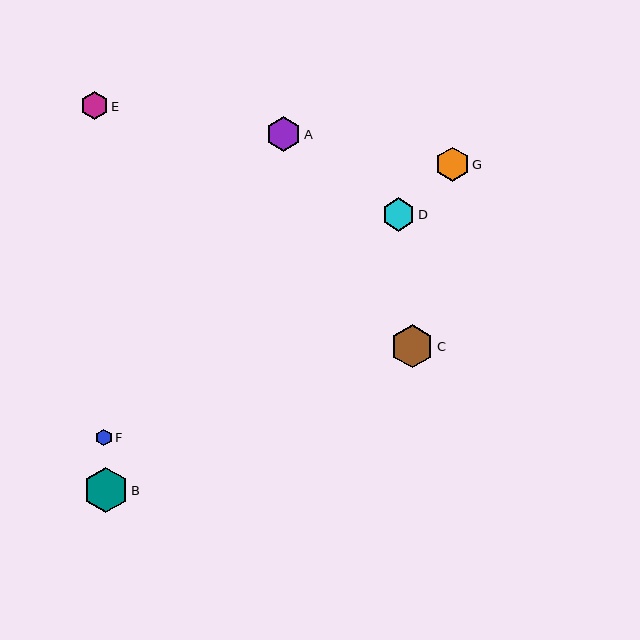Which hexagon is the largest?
Hexagon B is the largest with a size of approximately 44 pixels.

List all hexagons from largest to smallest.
From largest to smallest: B, C, A, G, D, E, F.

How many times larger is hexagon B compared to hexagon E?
Hexagon B is approximately 1.6 times the size of hexagon E.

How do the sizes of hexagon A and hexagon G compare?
Hexagon A and hexagon G are approximately the same size.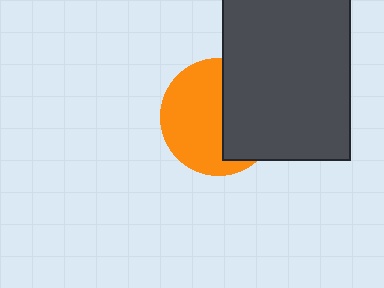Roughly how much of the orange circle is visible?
About half of it is visible (roughly 56%).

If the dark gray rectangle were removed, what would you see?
You would see the complete orange circle.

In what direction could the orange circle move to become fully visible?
The orange circle could move left. That would shift it out from behind the dark gray rectangle entirely.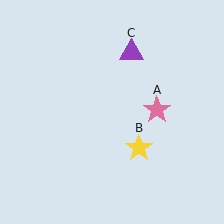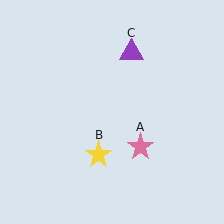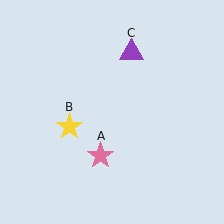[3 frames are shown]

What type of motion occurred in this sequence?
The pink star (object A), yellow star (object B) rotated clockwise around the center of the scene.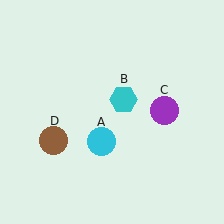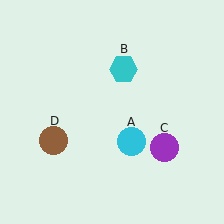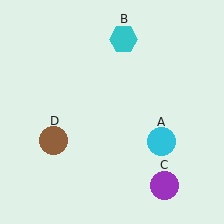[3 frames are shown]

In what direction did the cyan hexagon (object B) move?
The cyan hexagon (object B) moved up.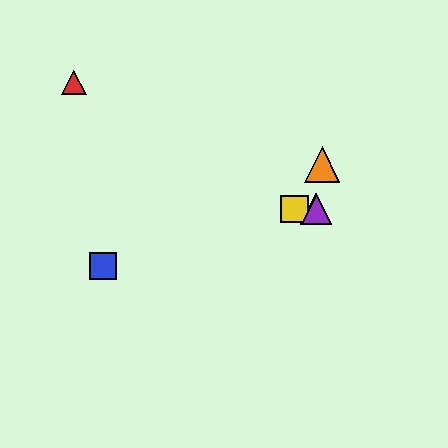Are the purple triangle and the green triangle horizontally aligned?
Yes, both are at y≈209.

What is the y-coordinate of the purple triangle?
The purple triangle is at y≈209.